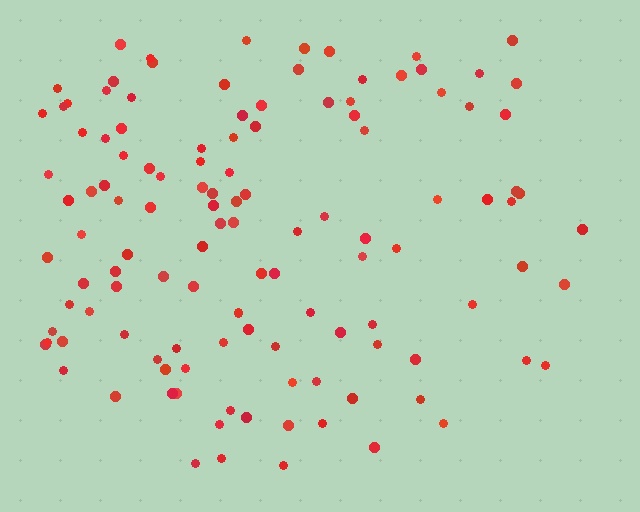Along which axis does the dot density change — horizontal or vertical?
Horizontal.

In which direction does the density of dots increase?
From right to left, with the left side densest.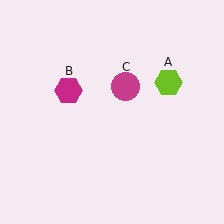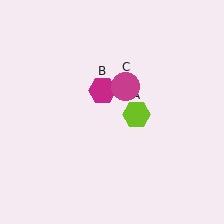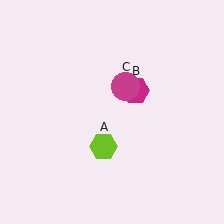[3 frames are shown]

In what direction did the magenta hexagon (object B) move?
The magenta hexagon (object B) moved right.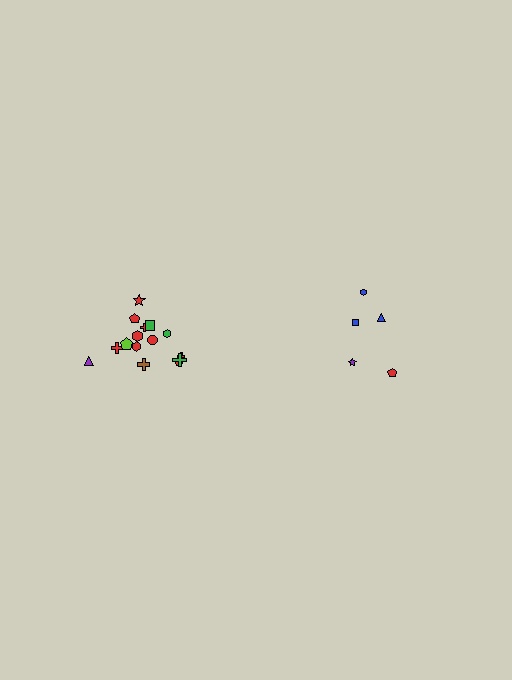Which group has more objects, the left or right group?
The left group.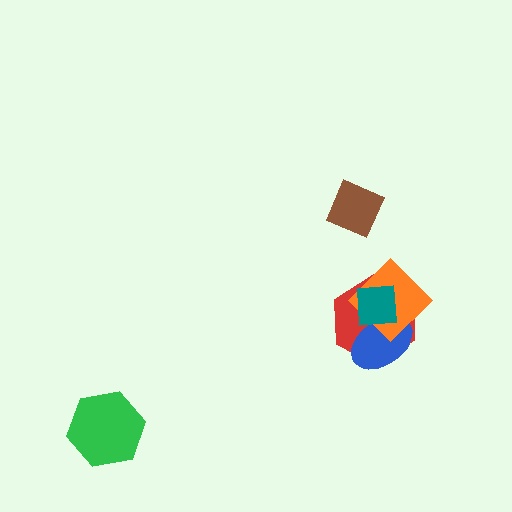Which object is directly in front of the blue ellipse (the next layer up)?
The orange diamond is directly in front of the blue ellipse.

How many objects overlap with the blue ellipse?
3 objects overlap with the blue ellipse.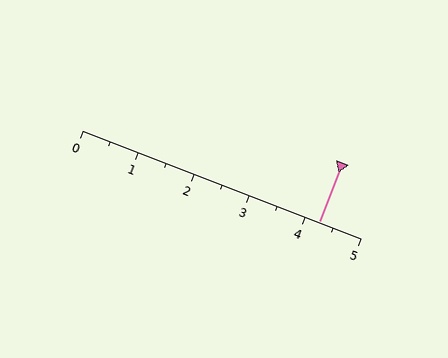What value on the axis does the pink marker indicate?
The marker indicates approximately 4.2.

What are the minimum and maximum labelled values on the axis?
The axis runs from 0 to 5.